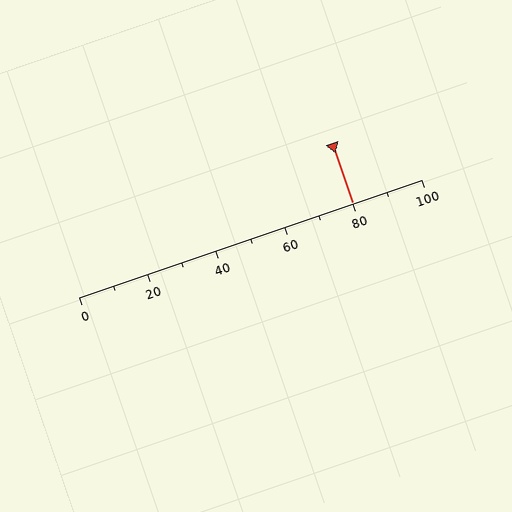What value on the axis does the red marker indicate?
The marker indicates approximately 80.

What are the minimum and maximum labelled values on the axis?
The axis runs from 0 to 100.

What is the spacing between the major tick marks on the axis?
The major ticks are spaced 20 apart.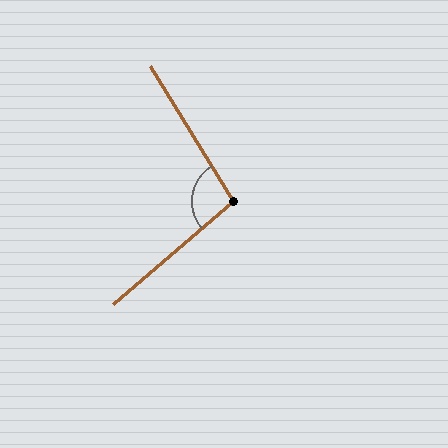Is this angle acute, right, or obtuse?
It is obtuse.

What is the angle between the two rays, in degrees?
Approximately 99 degrees.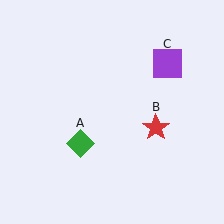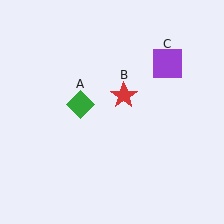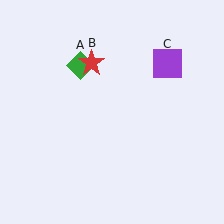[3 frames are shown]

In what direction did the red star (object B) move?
The red star (object B) moved up and to the left.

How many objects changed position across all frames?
2 objects changed position: green diamond (object A), red star (object B).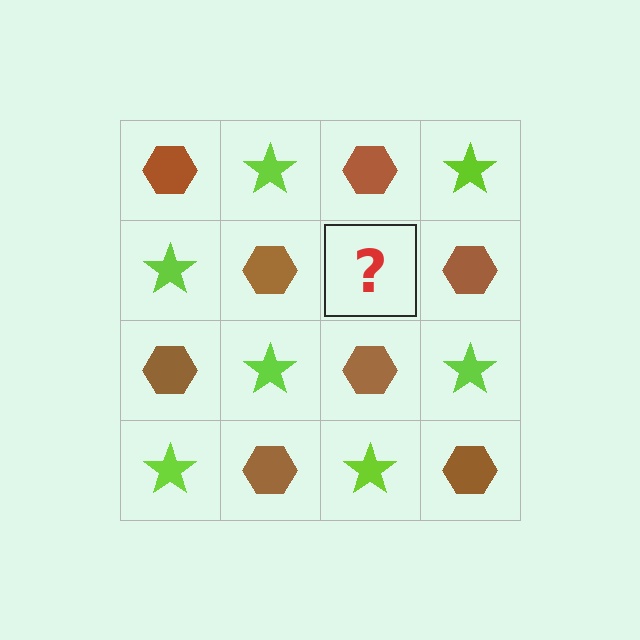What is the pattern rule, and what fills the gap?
The rule is that it alternates brown hexagon and lime star in a checkerboard pattern. The gap should be filled with a lime star.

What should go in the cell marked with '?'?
The missing cell should contain a lime star.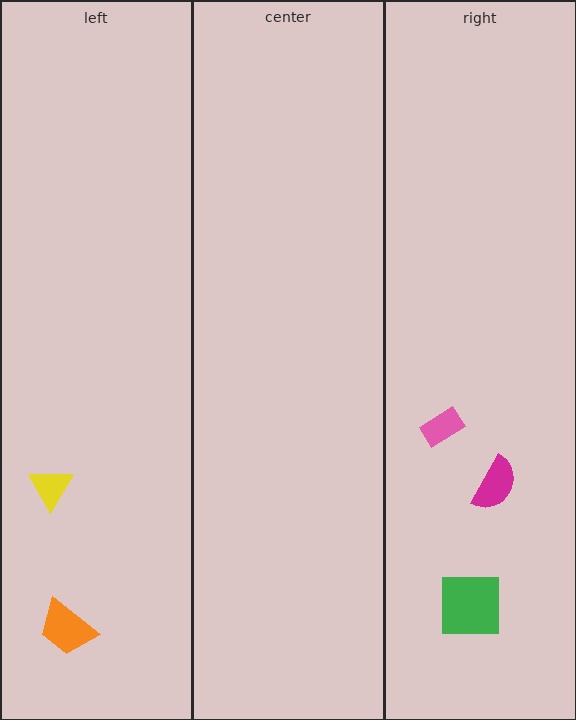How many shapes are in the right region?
3.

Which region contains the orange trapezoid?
The left region.